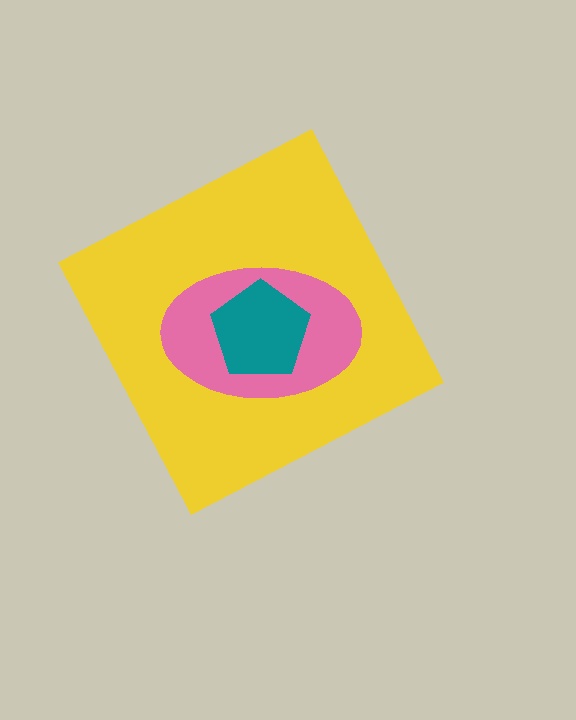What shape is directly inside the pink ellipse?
The teal pentagon.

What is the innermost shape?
The teal pentagon.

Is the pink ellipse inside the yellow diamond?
Yes.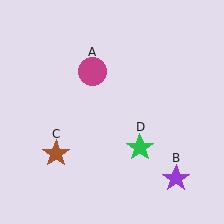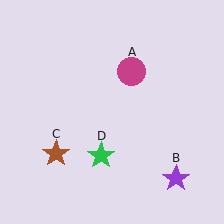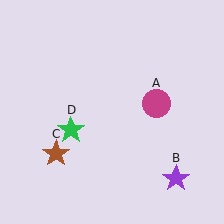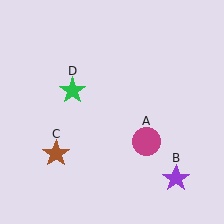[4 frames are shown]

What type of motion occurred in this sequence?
The magenta circle (object A), green star (object D) rotated clockwise around the center of the scene.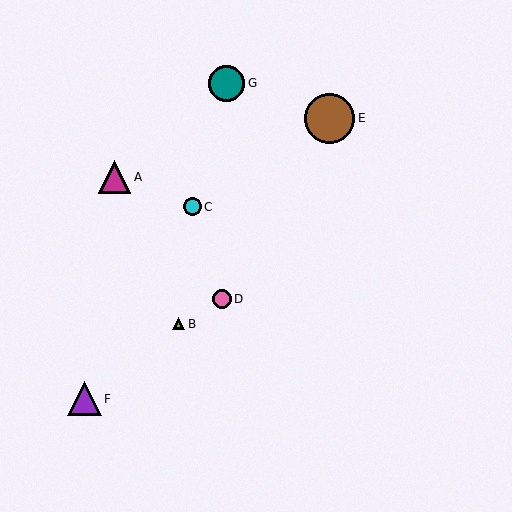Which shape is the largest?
The brown circle (labeled E) is the largest.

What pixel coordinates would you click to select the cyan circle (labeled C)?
Click at (192, 207) to select the cyan circle C.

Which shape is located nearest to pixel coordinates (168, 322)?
The lime triangle (labeled B) at (178, 324) is nearest to that location.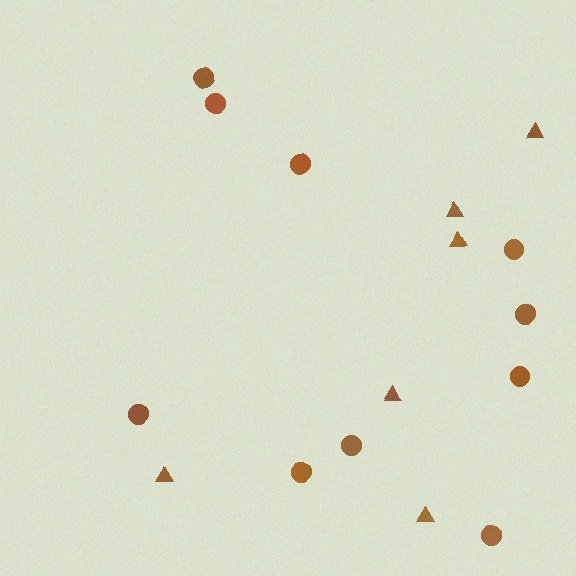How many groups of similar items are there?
There are 2 groups: one group of circles (10) and one group of triangles (6).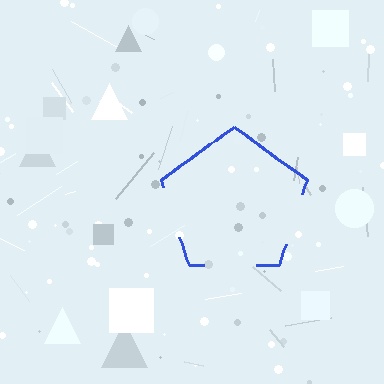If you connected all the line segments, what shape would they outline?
They would outline a pentagon.